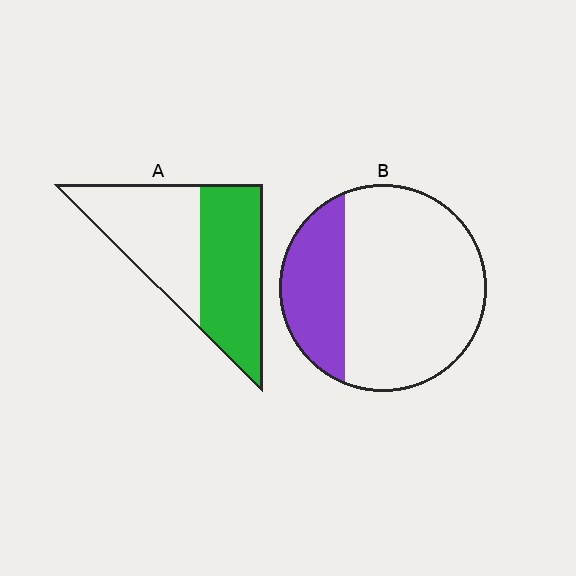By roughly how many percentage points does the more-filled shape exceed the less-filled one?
By roughly 25 percentage points (A over B).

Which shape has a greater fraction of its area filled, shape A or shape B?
Shape A.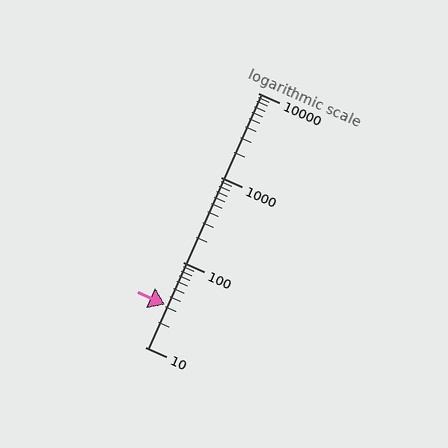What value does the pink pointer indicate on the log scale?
The pointer indicates approximately 32.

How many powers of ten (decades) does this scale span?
The scale spans 3 decades, from 10 to 10000.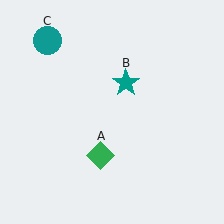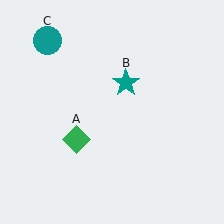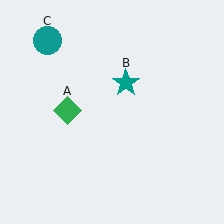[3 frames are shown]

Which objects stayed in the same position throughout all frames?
Teal star (object B) and teal circle (object C) remained stationary.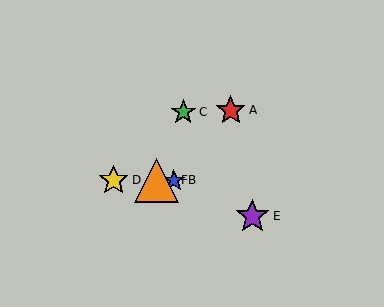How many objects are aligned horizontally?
3 objects (B, D, F) are aligned horizontally.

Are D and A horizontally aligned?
No, D is at y≈180 and A is at y≈111.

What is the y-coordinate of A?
Object A is at y≈111.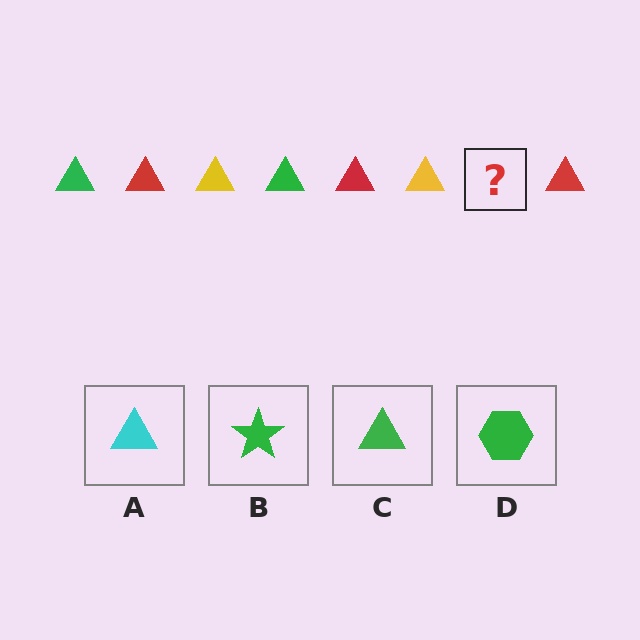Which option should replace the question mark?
Option C.